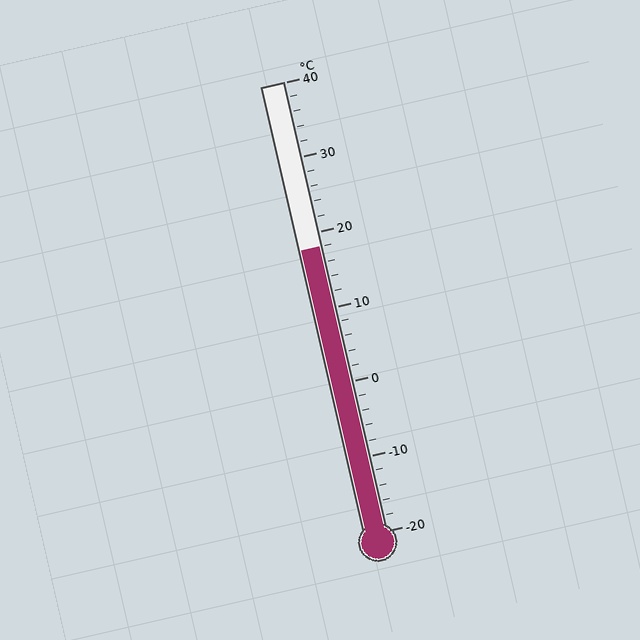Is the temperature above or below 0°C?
The temperature is above 0°C.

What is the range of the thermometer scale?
The thermometer scale ranges from -20°C to 40°C.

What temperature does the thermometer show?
The thermometer shows approximately 18°C.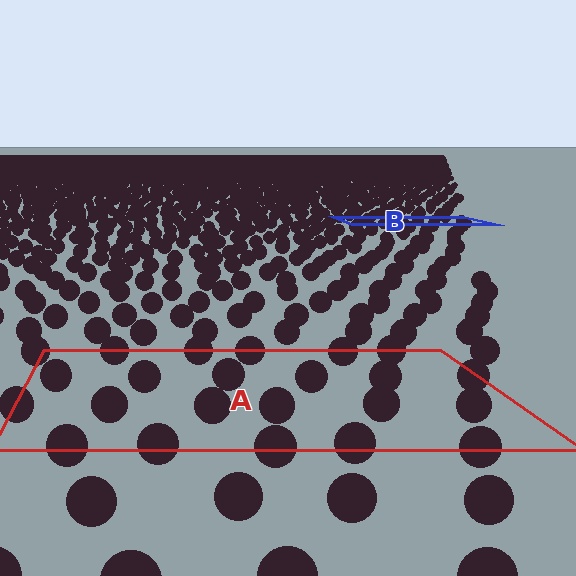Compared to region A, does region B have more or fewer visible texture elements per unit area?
Region B has more texture elements per unit area — they are packed more densely because it is farther away.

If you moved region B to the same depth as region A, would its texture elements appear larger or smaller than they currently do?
They would appear larger. At a closer depth, the same texture elements are projected at a bigger on-screen size.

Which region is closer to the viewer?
Region A is closer. The texture elements there are larger and more spread out.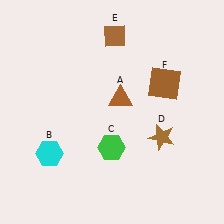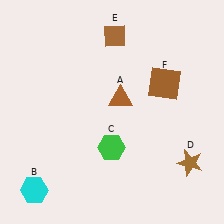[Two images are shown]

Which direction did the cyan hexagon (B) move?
The cyan hexagon (B) moved down.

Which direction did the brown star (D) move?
The brown star (D) moved right.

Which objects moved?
The objects that moved are: the cyan hexagon (B), the brown star (D).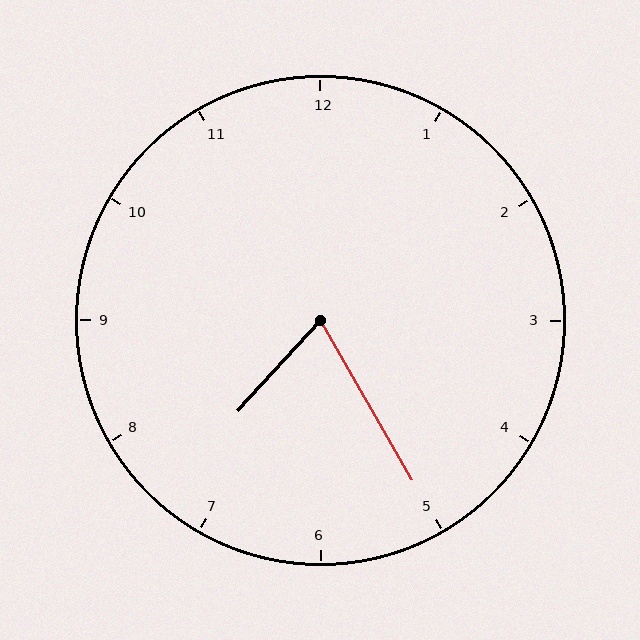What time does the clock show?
7:25.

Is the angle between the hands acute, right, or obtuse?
It is acute.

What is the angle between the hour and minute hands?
Approximately 72 degrees.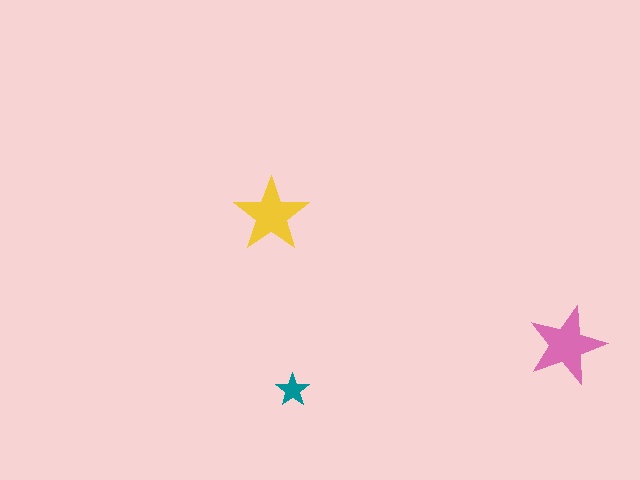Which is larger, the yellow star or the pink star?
The pink one.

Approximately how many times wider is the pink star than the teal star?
About 2.5 times wider.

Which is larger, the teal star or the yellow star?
The yellow one.